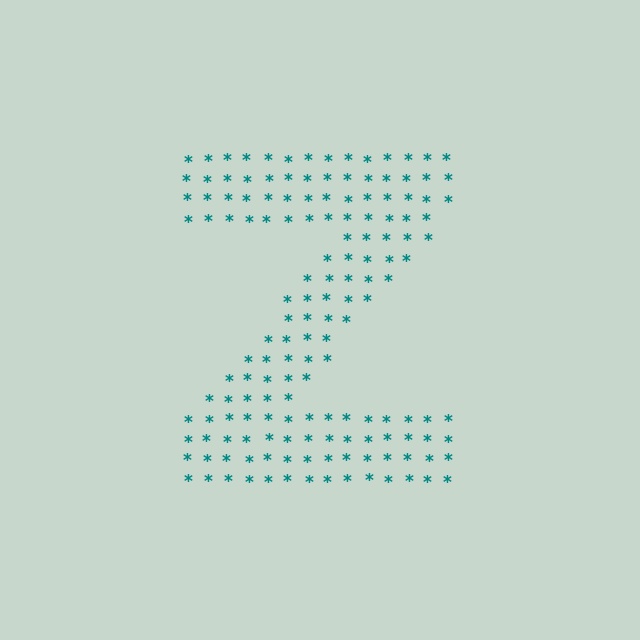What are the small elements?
The small elements are asterisks.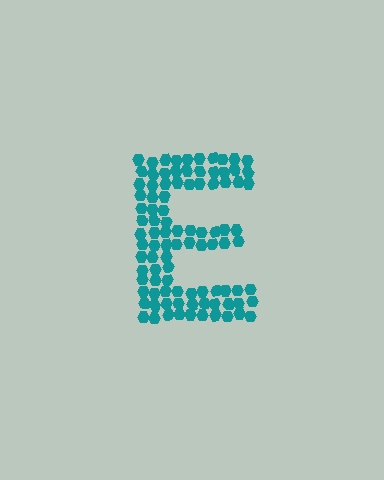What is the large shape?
The large shape is the letter E.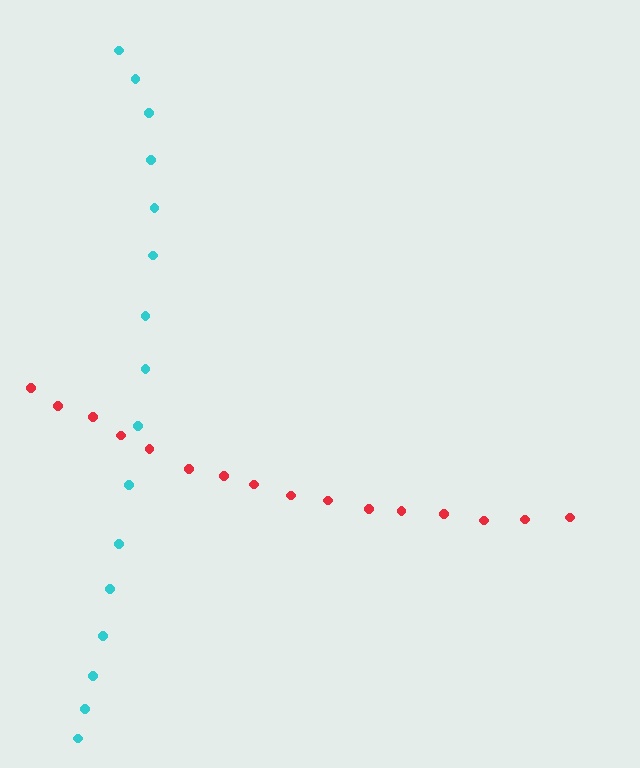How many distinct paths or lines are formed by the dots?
There are 2 distinct paths.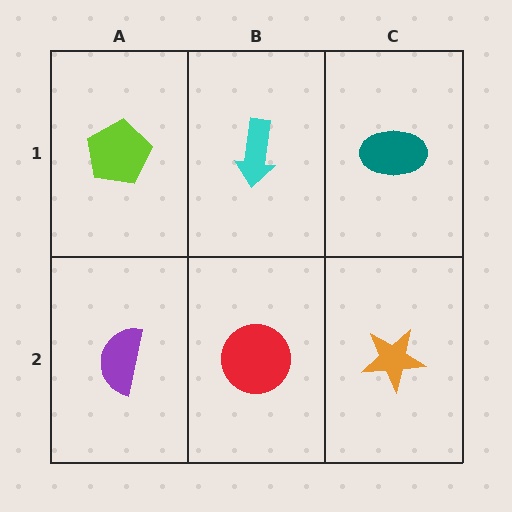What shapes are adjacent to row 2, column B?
A cyan arrow (row 1, column B), a purple semicircle (row 2, column A), an orange star (row 2, column C).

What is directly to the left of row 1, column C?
A cyan arrow.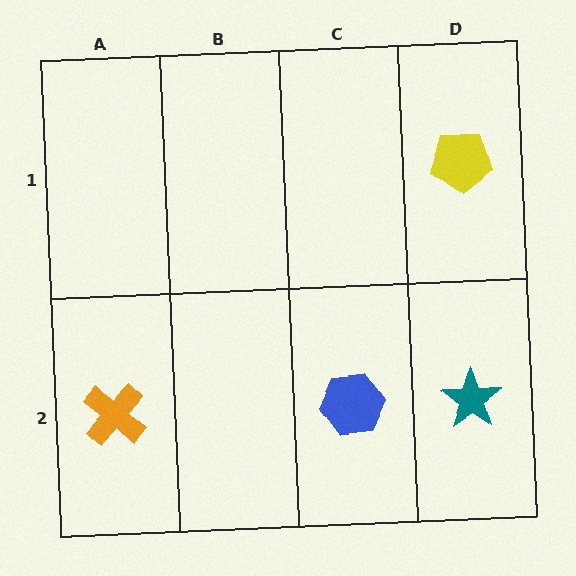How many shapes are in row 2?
3 shapes.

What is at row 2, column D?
A teal star.